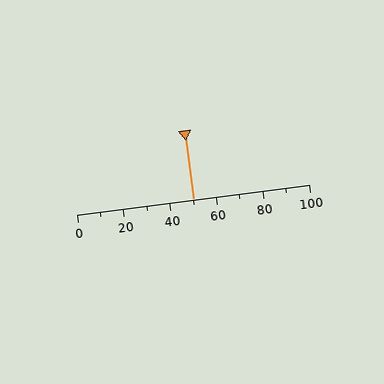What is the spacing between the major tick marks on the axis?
The major ticks are spaced 20 apart.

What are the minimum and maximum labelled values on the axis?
The axis runs from 0 to 100.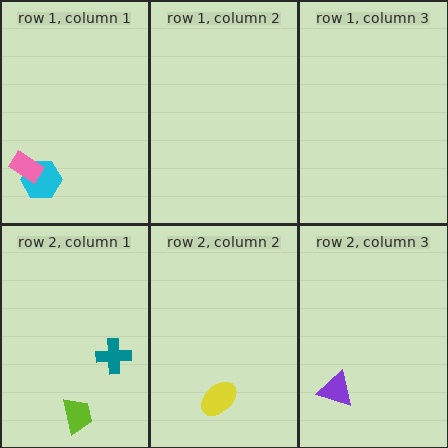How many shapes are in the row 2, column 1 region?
2.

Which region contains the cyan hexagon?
The row 1, column 1 region.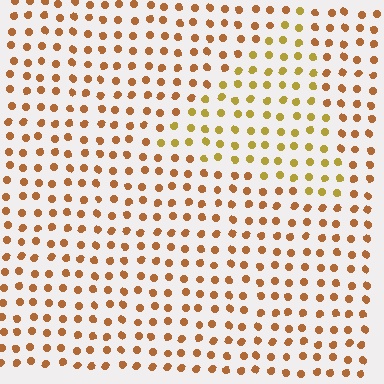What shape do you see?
I see a triangle.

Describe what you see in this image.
The image is filled with small brown elements in a uniform arrangement. A triangle-shaped region is visible where the elements are tinted to a slightly different hue, forming a subtle color boundary.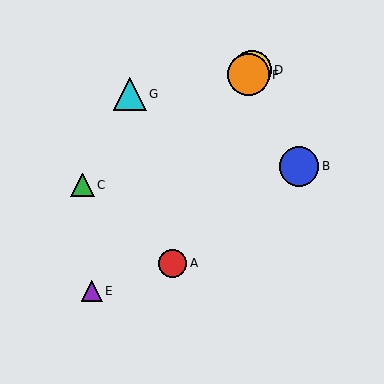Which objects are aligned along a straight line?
Objects D, E, F are aligned along a straight line.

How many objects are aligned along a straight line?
3 objects (D, E, F) are aligned along a straight line.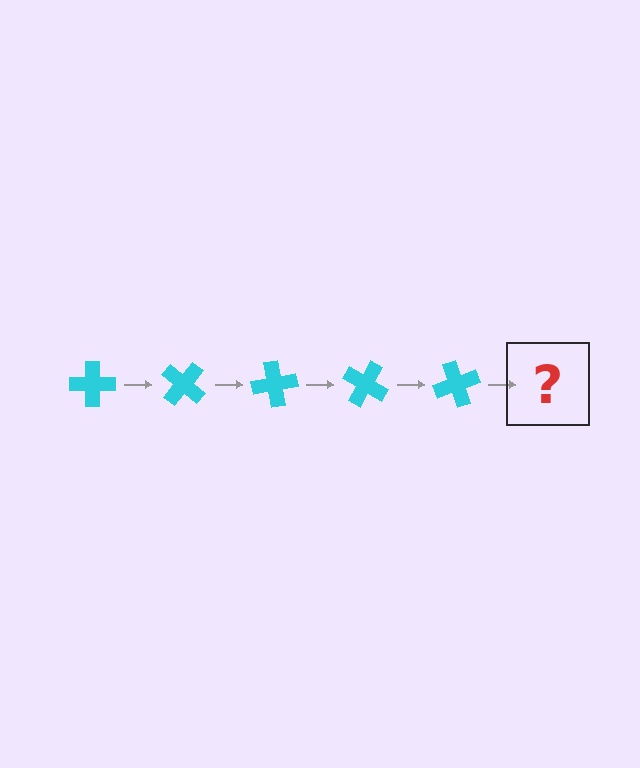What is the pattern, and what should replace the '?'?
The pattern is that the cross rotates 40 degrees each step. The '?' should be a cyan cross rotated 200 degrees.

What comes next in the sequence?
The next element should be a cyan cross rotated 200 degrees.